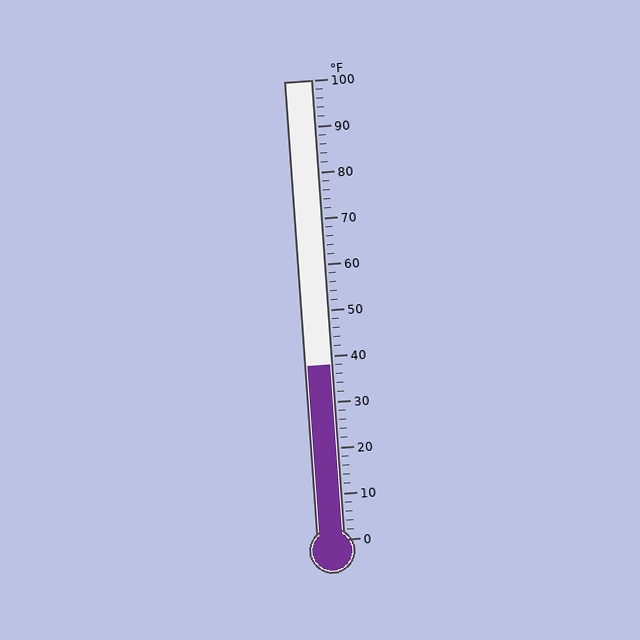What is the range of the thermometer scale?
The thermometer scale ranges from 0°F to 100°F.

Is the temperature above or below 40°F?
The temperature is below 40°F.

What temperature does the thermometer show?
The thermometer shows approximately 38°F.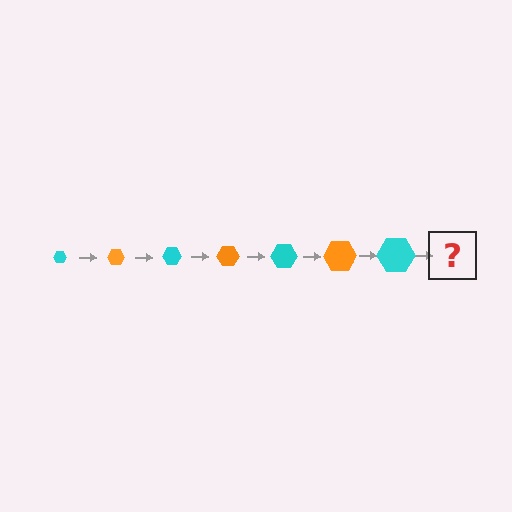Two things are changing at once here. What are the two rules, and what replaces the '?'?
The two rules are that the hexagon grows larger each step and the color cycles through cyan and orange. The '?' should be an orange hexagon, larger than the previous one.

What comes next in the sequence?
The next element should be an orange hexagon, larger than the previous one.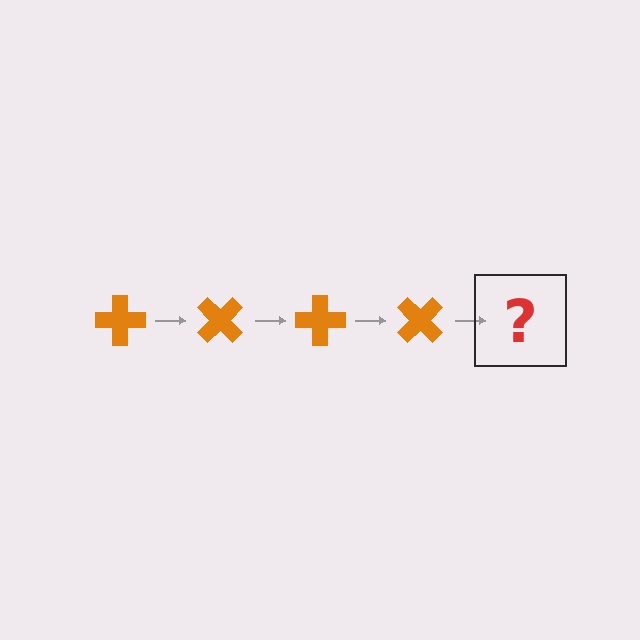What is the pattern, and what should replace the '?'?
The pattern is that the cross rotates 45 degrees each step. The '?' should be an orange cross rotated 180 degrees.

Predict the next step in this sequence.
The next step is an orange cross rotated 180 degrees.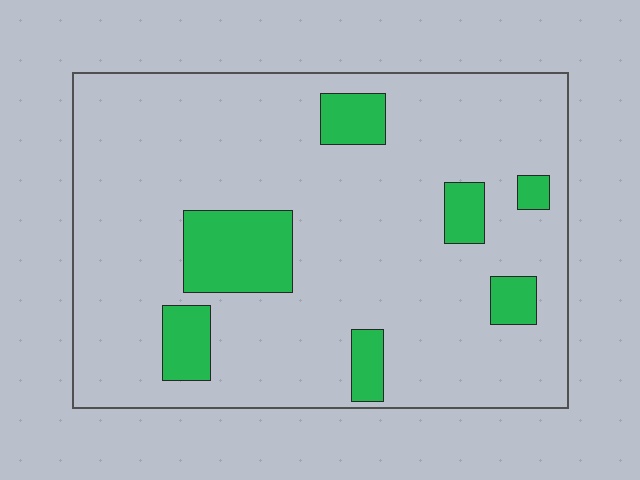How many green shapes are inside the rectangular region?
7.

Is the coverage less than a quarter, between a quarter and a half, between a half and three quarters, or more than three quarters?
Less than a quarter.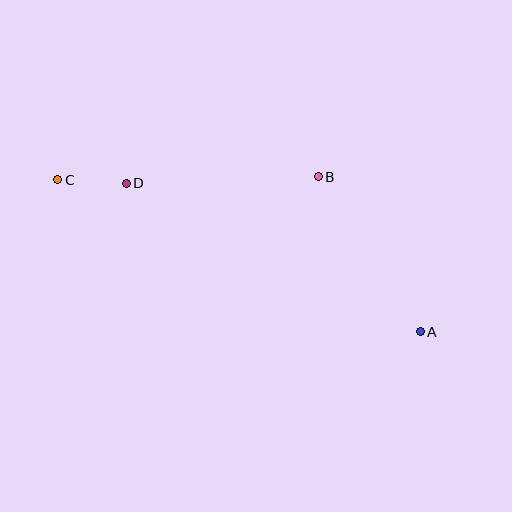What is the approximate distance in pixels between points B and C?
The distance between B and C is approximately 261 pixels.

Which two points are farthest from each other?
Points A and C are farthest from each other.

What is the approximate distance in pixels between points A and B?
The distance between A and B is approximately 185 pixels.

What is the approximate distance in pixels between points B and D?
The distance between B and D is approximately 192 pixels.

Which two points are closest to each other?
Points C and D are closest to each other.